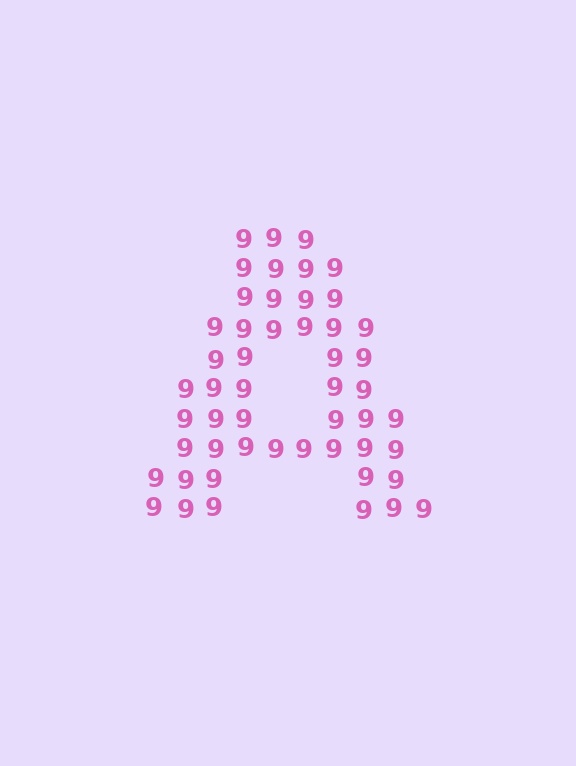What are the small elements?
The small elements are digit 9's.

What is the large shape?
The large shape is the letter A.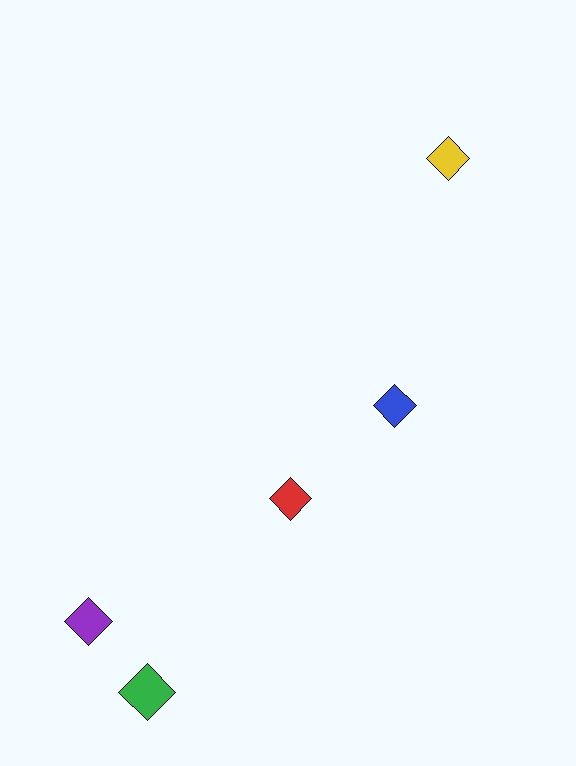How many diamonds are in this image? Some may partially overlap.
There are 5 diamonds.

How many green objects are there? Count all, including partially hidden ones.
There is 1 green object.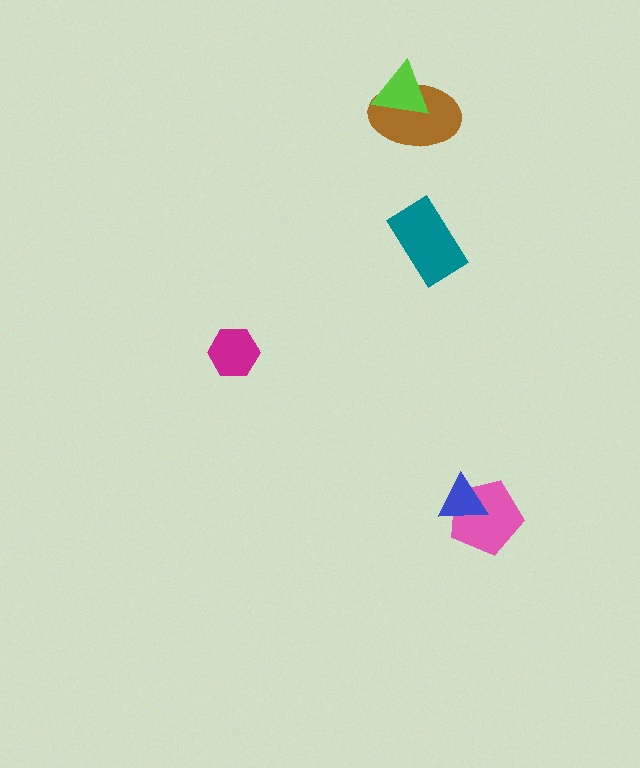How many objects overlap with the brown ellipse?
1 object overlaps with the brown ellipse.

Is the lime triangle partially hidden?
No, no other shape covers it.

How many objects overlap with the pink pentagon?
1 object overlaps with the pink pentagon.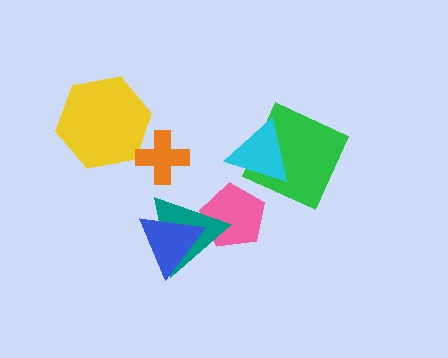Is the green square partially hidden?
Yes, it is partially covered by another shape.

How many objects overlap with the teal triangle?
2 objects overlap with the teal triangle.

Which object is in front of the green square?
The cyan triangle is in front of the green square.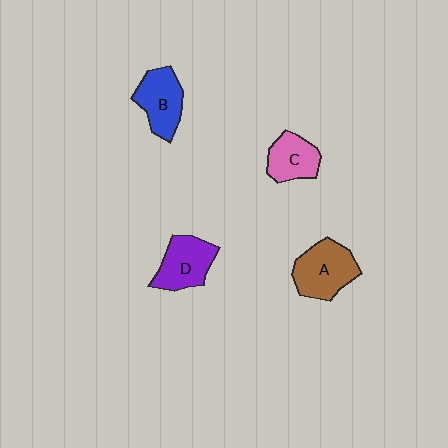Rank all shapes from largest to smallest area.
From largest to smallest: A (brown), D (purple), B (blue), C (pink).